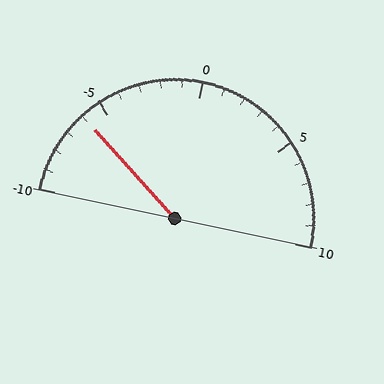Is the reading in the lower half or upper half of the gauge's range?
The reading is in the lower half of the range (-10 to 10).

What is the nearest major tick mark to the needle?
The nearest major tick mark is -5.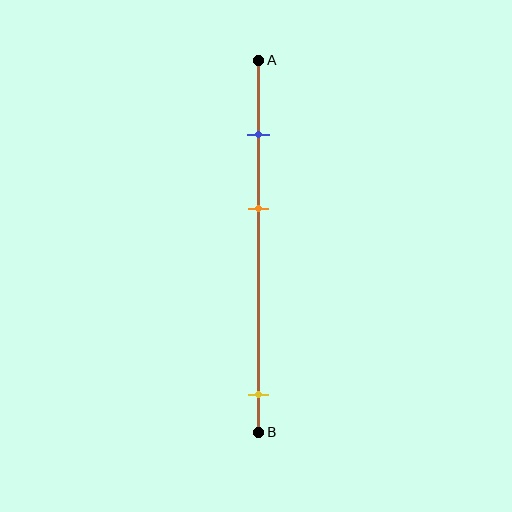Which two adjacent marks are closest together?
The blue and orange marks are the closest adjacent pair.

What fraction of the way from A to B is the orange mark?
The orange mark is approximately 40% (0.4) of the way from A to B.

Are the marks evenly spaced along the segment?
No, the marks are not evenly spaced.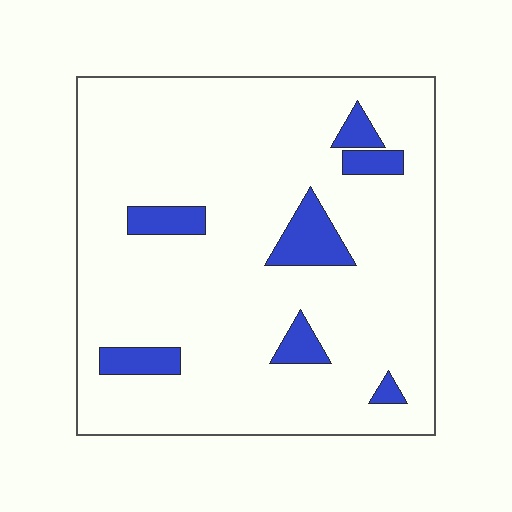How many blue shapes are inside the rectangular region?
7.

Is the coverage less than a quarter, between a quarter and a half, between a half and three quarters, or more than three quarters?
Less than a quarter.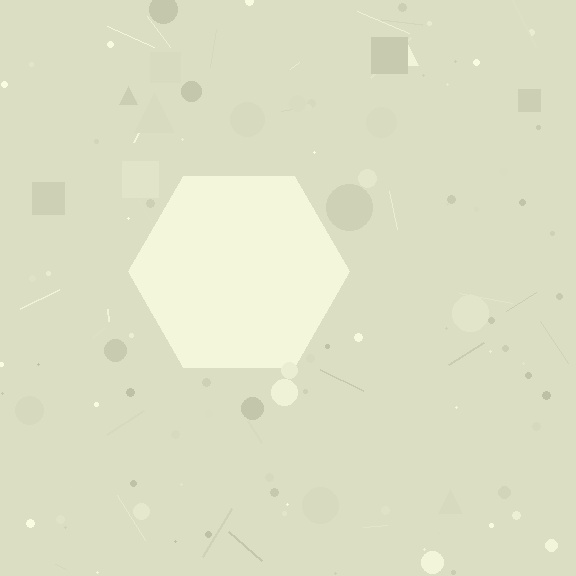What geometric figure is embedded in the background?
A hexagon is embedded in the background.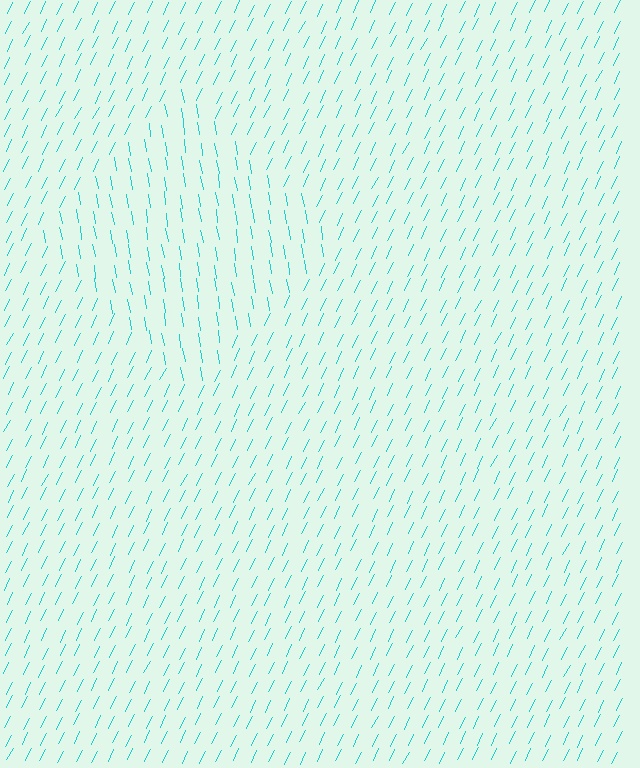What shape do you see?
I see a diamond.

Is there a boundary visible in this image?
Yes, there is a texture boundary formed by a change in line orientation.